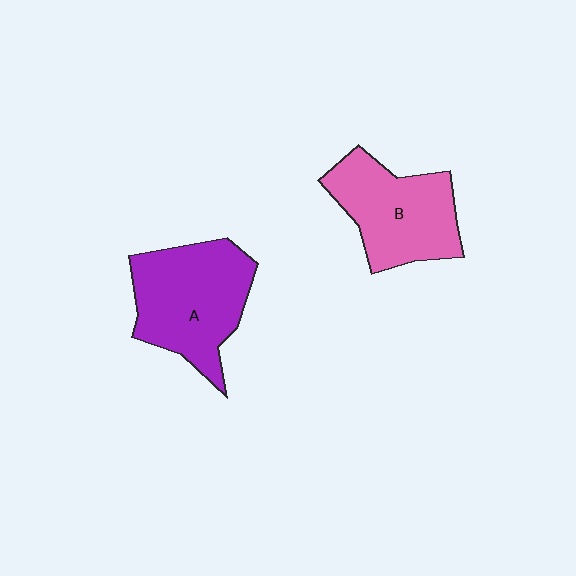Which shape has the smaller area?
Shape B (pink).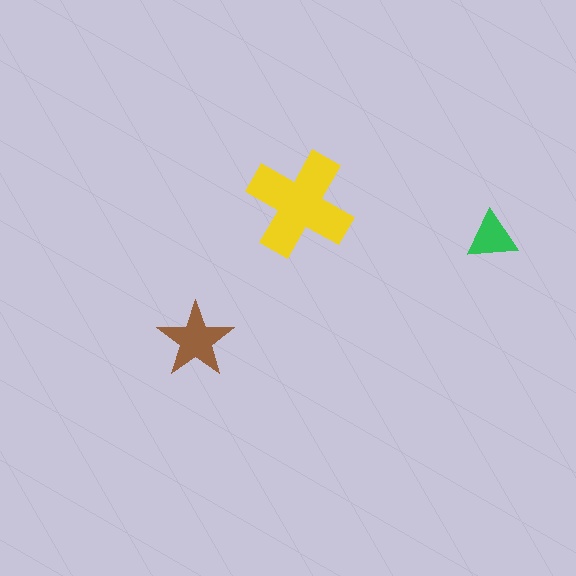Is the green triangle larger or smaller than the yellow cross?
Smaller.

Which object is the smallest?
The green triangle.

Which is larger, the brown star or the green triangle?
The brown star.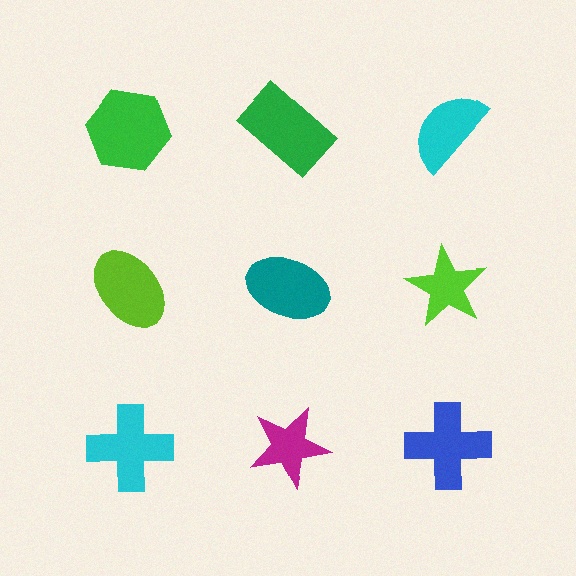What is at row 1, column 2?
A green rectangle.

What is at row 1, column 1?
A green hexagon.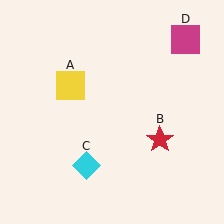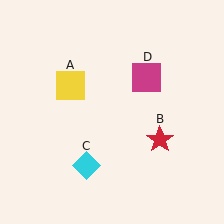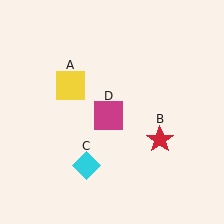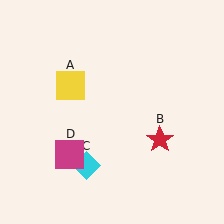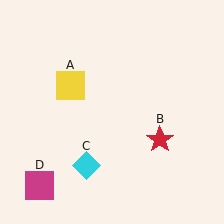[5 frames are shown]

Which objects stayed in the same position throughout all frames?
Yellow square (object A) and red star (object B) and cyan diamond (object C) remained stationary.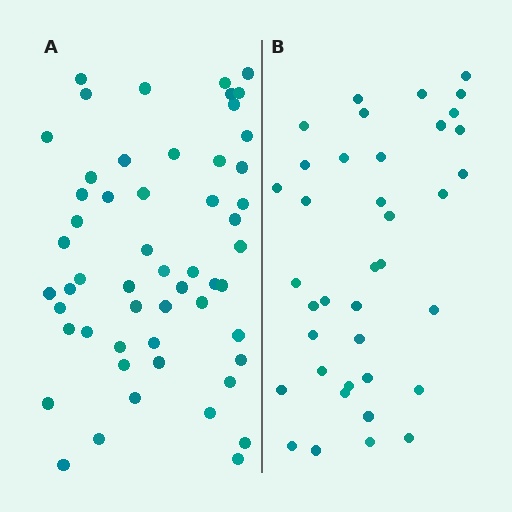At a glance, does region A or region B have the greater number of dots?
Region A (the left region) has more dots.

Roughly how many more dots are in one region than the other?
Region A has approximately 15 more dots than region B.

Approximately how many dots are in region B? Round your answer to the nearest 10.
About 40 dots. (The exact count is 38, which rounds to 40.)